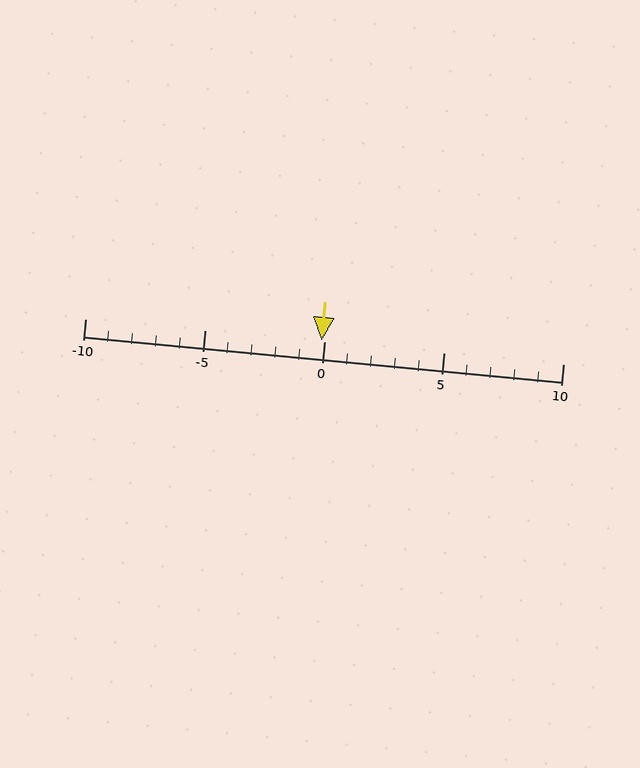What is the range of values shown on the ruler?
The ruler shows values from -10 to 10.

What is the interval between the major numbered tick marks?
The major tick marks are spaced 5 units apart.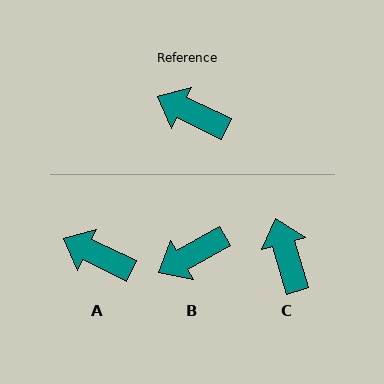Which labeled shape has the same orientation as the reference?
A.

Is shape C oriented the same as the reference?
No, it is off by about 48 degrees.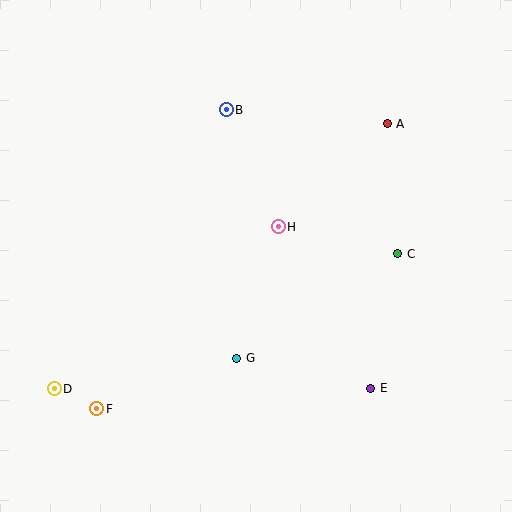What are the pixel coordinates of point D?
Point D is at (54, 389).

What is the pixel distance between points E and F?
The distance between E and F is 275 pixels.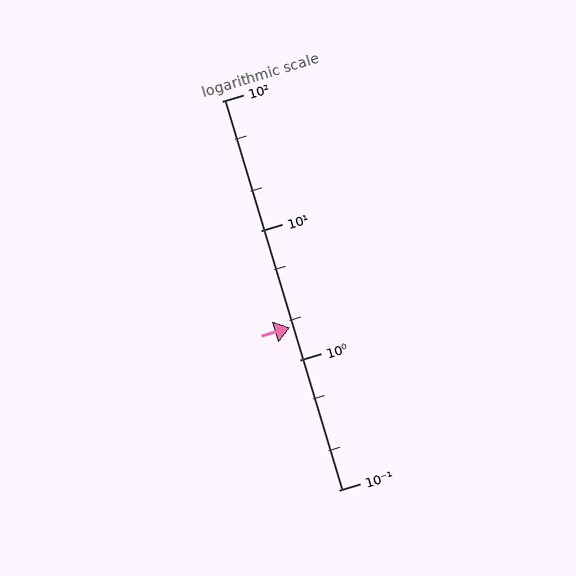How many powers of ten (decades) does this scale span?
The scale spans 3 decades, from 0.1 to 100.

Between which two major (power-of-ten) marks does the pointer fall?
The pointer is between 1 and 10.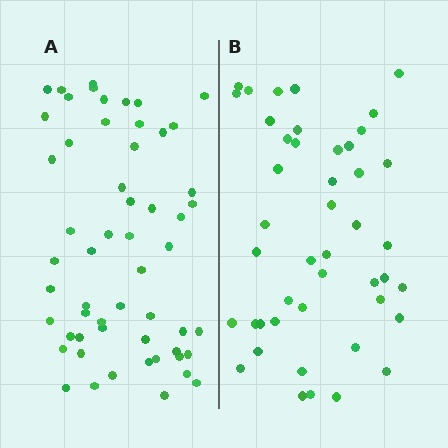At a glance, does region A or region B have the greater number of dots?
Region A (the left region) has more dots.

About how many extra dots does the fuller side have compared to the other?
Region A has roughly 12 or so more dots than region B.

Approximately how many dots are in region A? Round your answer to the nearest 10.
About 60 dots. (The exact count is 56, which rounds to 60.)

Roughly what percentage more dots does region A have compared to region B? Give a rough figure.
About 25% more.